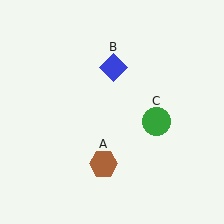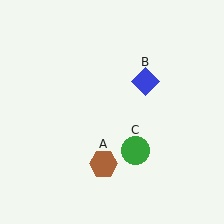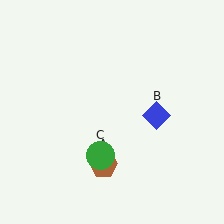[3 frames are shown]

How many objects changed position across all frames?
2 objects changed position: blue diamond (object B), green circle (object C).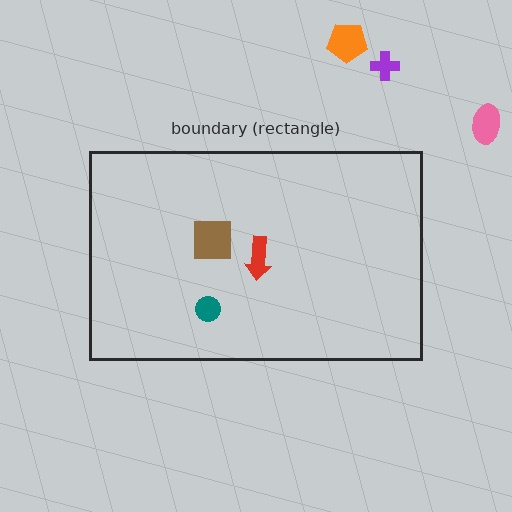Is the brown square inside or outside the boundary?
Inside.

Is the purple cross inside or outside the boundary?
Outside.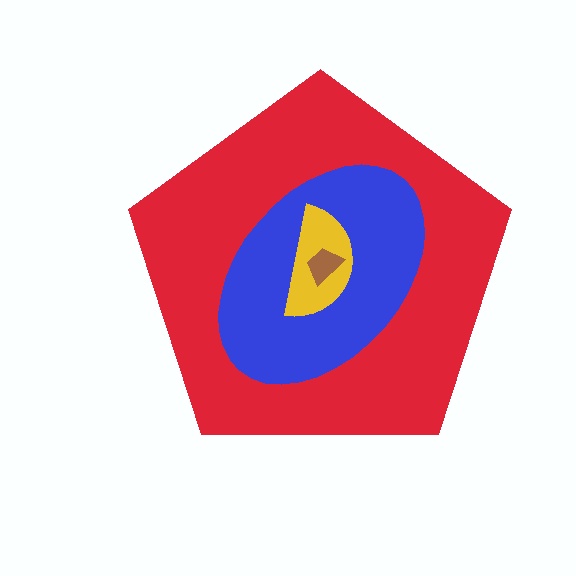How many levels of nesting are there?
4.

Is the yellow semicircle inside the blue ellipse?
Yes.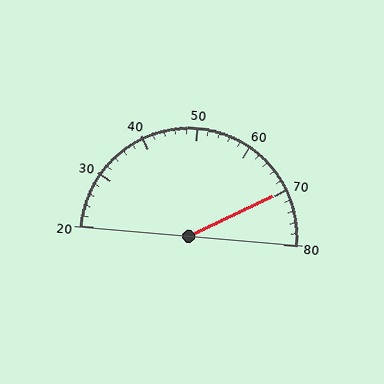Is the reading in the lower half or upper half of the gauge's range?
The reading is in the upper half of the range (20 to 80).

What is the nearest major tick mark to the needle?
The nearest major tick mark is 70.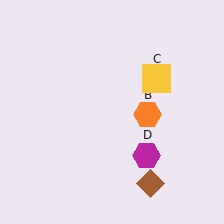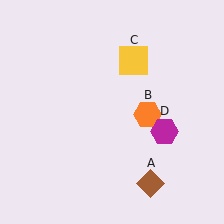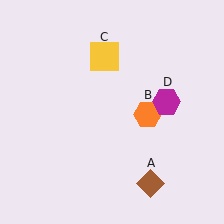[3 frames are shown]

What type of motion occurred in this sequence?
The yellow square (object C), magenta hexagon (object D) rotated counterclockwise around the center of the scene.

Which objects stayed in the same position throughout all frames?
Brown diamond (object A) and orange hexagon (object B) remained stationary.